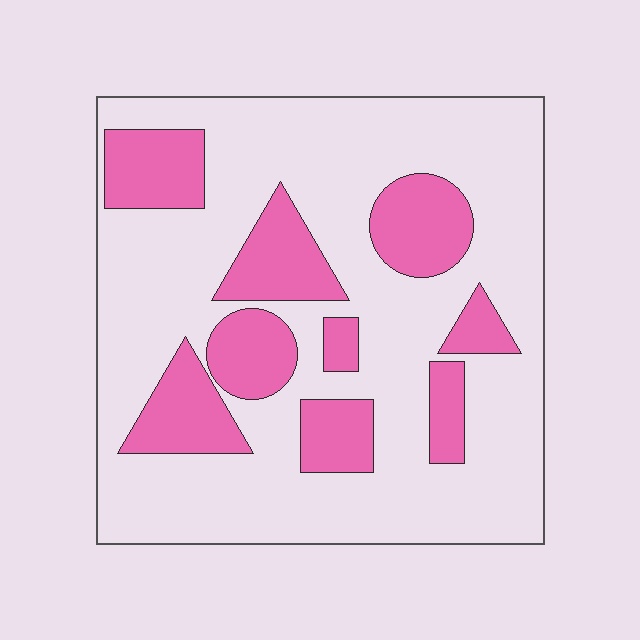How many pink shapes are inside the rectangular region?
9.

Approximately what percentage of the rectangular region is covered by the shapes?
Approximately 25%.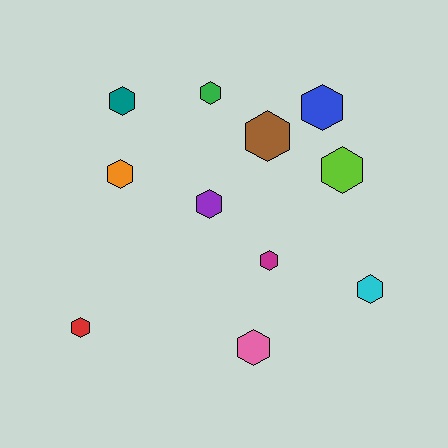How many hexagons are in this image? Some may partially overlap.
There are 11 hexagons.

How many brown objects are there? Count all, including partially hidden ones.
There is 1 brown object.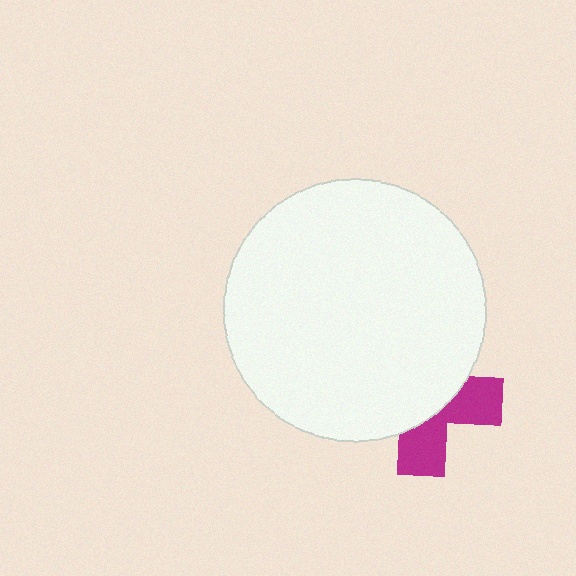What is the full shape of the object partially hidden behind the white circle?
The partially hidden object is a magenta cross.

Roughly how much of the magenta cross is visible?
A small part of it is visible (roughly 39%).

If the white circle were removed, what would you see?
You would see the complete magenta cross.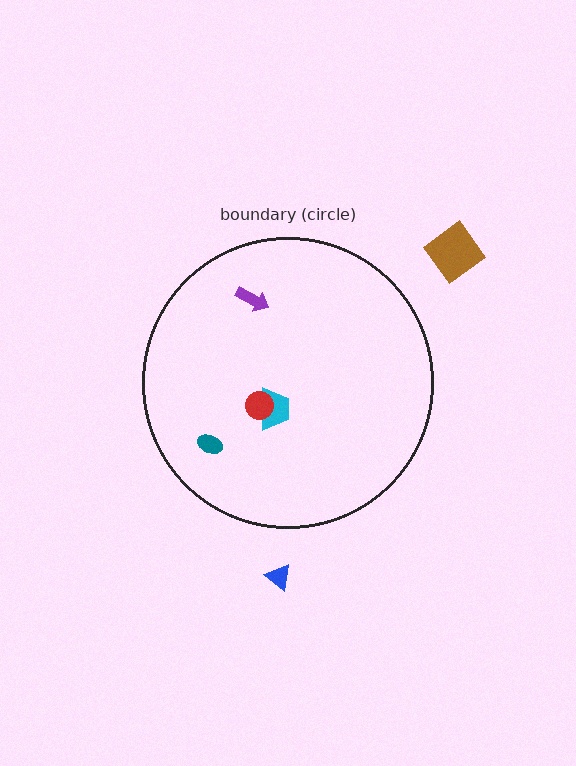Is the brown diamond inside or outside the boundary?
Outside.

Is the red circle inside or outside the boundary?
Inside.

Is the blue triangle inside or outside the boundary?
Outside.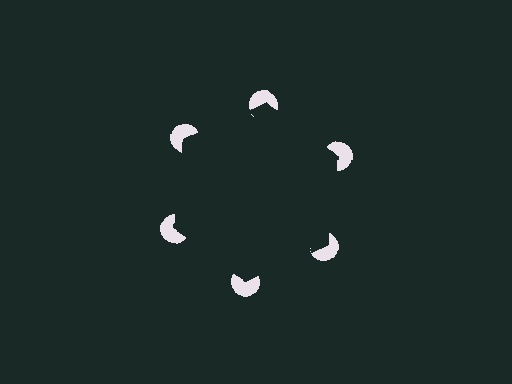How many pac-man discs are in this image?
There are 6 — one at each vertex of the illusory hexagon.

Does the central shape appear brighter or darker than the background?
It typically appears slightly darker than the background, even though no actual brightness change is drawn.